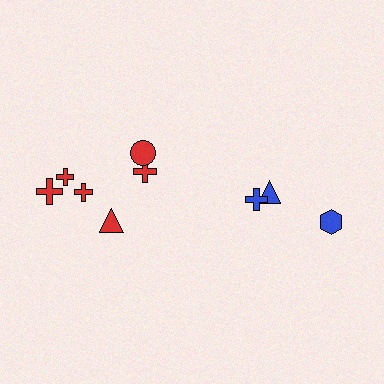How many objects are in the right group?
There are 3 objects.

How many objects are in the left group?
There are 6 objects.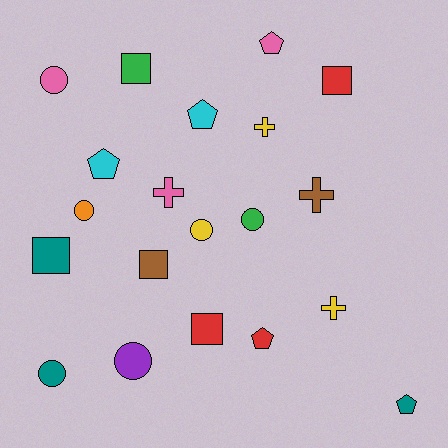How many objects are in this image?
There are 20 objects.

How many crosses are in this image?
There are 4 crosses.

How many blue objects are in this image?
There are no blue objects.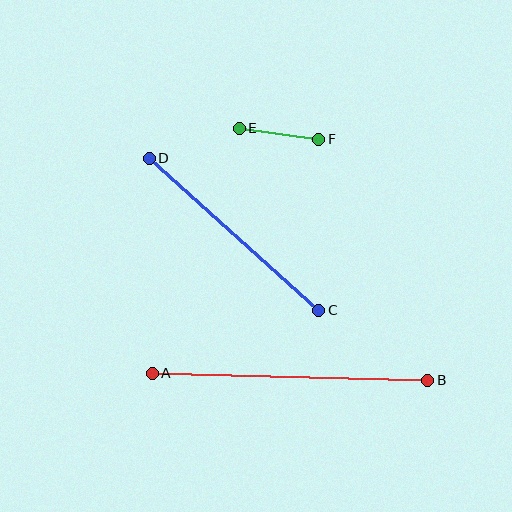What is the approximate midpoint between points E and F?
The midpoint is at approximately (279, 134) pixels.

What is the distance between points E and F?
The distance is approximately 80 pixels.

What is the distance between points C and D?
The distance is approximately 228 pixels.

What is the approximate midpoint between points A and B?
The midpoint is at approximately (290, 377) pixels.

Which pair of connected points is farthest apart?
Points A and B are farthest apart.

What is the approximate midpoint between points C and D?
The midpoint is at approximately (234, 234) pixels.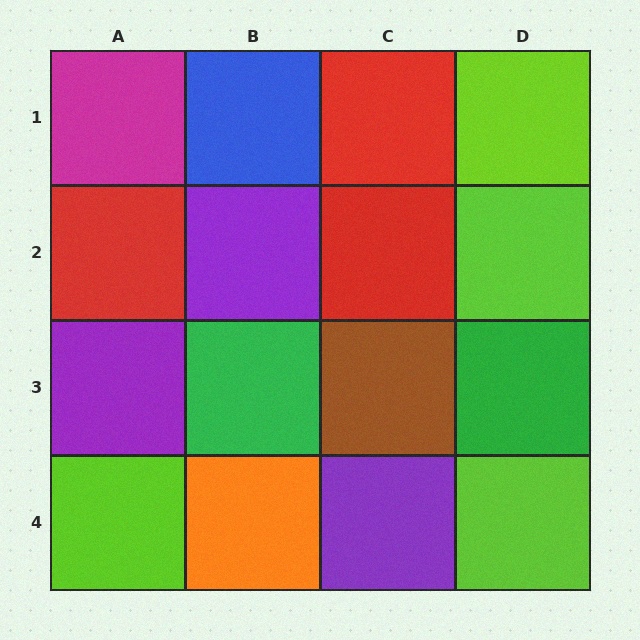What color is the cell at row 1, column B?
Blue.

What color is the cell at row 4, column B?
Orange.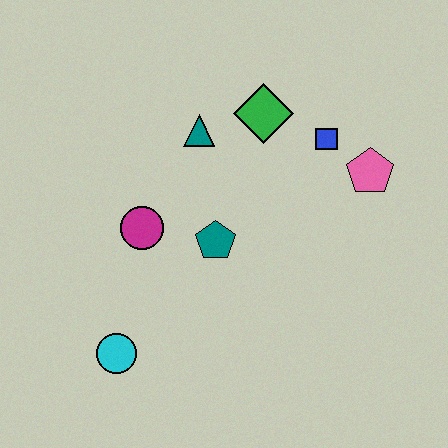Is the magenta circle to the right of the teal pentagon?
No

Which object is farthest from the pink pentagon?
The cyan circle is farthest from the pink pentagon.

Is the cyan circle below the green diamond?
Yes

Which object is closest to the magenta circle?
The teal pentagon is closest to the magenta circle.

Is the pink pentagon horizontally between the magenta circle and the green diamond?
No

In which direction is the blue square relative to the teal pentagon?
The blue square is to the right of the teal pentagon.